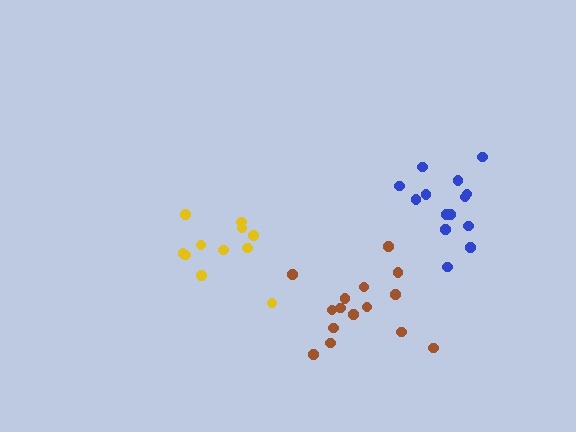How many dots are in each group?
Group 1: 11 dots, Group 2: 14 dots, Group 3: 15 dots (40 total).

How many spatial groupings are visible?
There are 3 spatial groupings.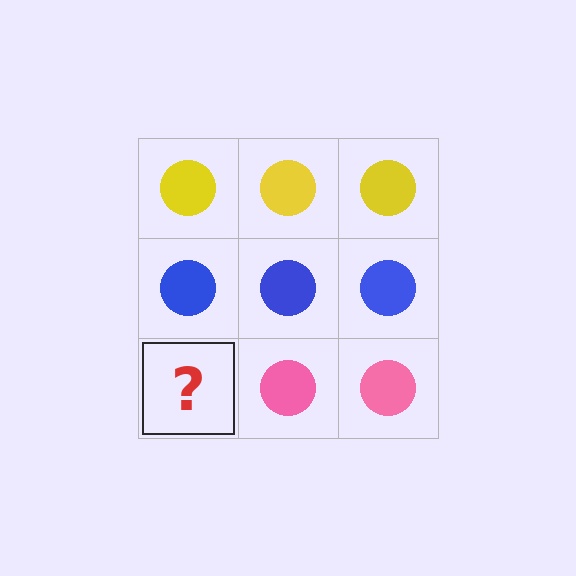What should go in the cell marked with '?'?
The missing cell should contain a pink circle.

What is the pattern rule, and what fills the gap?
The rule is that each row has a consistent color. The gap should be filled with a pink circle.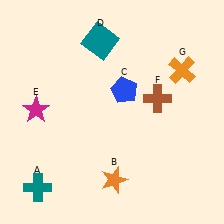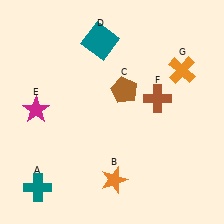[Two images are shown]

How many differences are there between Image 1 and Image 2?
There is 1 difference between the two images.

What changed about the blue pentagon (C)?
In Image 1, C is blue. In Image 2, it changed to brown.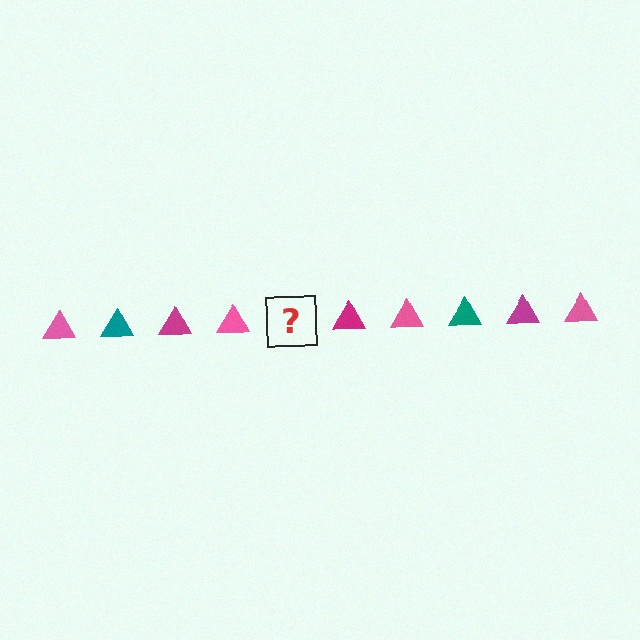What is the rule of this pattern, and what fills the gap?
The rule is that the pattern cycles through pink, teal, magenta triangles. The gap should be filled with a teal triangle.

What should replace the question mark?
The question mark should be replaced with a teal triangle.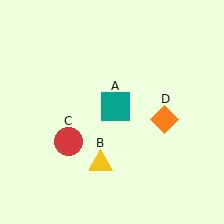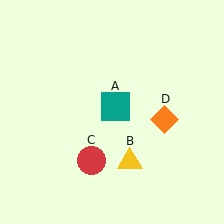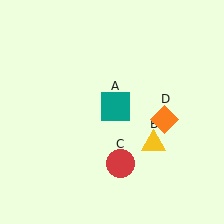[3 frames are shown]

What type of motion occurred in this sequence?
The yellow triangle (object B), red circle (object C) rotated counterclockwise around the center of the scene.